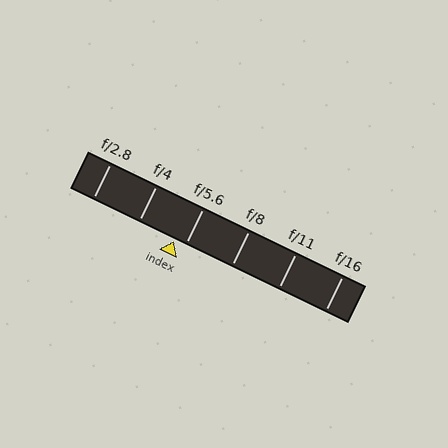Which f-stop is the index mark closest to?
The index mark is closest to f/5.6.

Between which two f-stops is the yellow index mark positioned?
The index mark is between f/4 and f/5.6.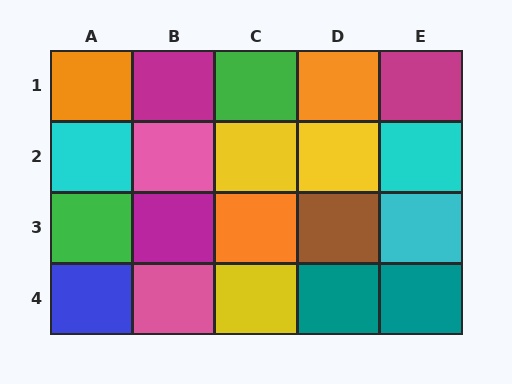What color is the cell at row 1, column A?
Orange.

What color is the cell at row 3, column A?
Green.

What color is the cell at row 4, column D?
Teal.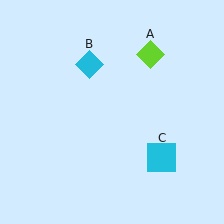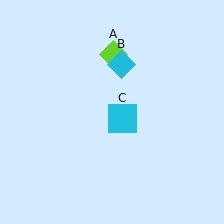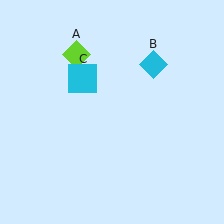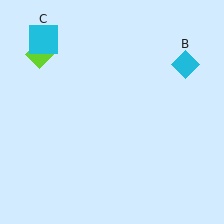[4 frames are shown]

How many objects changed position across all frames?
3 objects changed position: lime diamond (object A), cyan diamond (object B), cyan square (object C).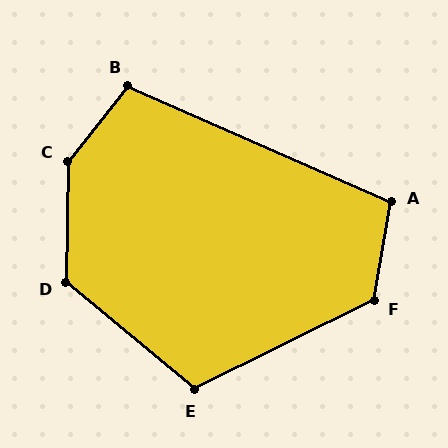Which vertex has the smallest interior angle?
A, at approximately 104 degrees.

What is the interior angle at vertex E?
Approximately 114 degrees (obtuse).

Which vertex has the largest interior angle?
C, at approximately 142 degrees.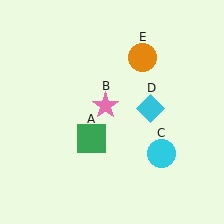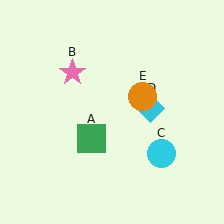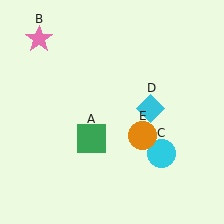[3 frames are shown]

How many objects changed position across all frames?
2 objects changed position: pink star (object B), orange circle (object E).